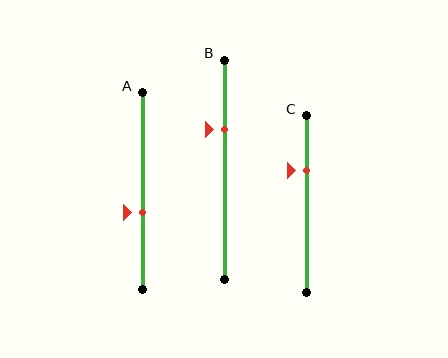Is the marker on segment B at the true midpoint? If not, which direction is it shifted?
No, the marker on segment B is shifted upward by about 18% of the segment length.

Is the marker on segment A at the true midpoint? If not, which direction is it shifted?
No, the marker on segment A is shifted downward by about 11% of the segment length.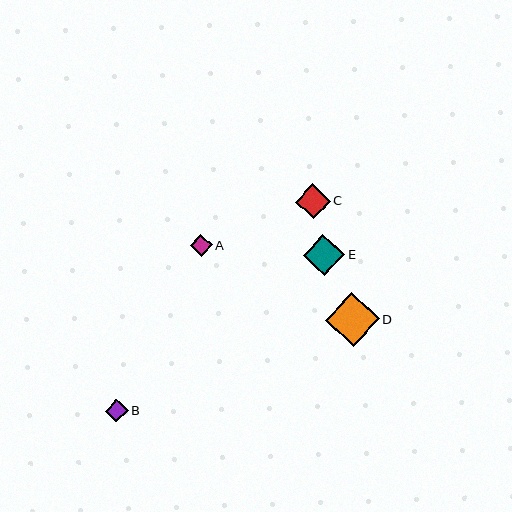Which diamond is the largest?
Diamond D is the largest with a size of approximately 54 pixels.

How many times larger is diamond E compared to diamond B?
Diamond E is approximately 1.8 times the size of diamond B.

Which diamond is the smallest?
Diamond A is the smallest with a size of approximately 22 pixels.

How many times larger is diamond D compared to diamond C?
Diamond D is approximately 1.5 times the size of diamond C.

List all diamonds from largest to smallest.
From largest to smallest: D, E, C, B, A.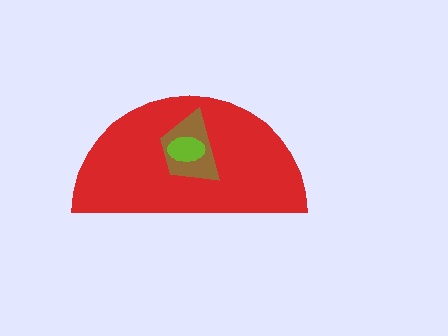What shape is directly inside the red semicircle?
The brown trapezoid.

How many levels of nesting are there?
3.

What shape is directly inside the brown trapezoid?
The lime ellipse.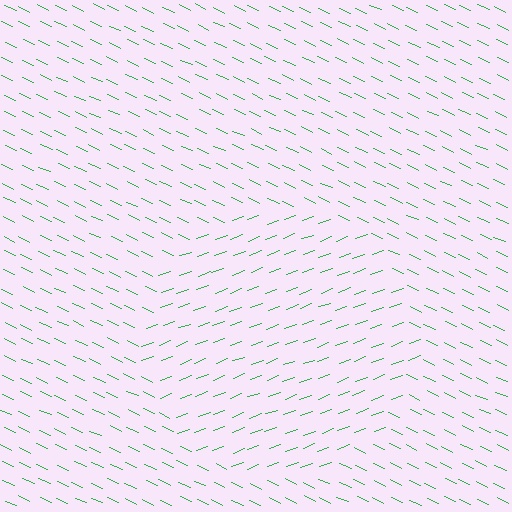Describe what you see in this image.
The image is filled with small green line segments. A circle region in the image has lines oriented differently from the surrounding lines, creating a visible texture boundary.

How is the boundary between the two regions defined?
The boundary is defined purely by a change in line orientation (approximately 45 degrees difference). All lines are the same color and thickness.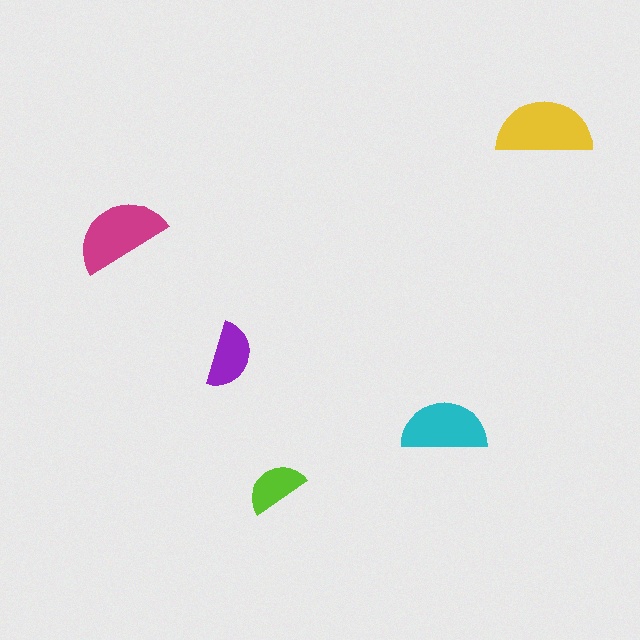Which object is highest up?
The yellow semicircle is topmost.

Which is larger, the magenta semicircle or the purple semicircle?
The magenta one.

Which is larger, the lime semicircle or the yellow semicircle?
The yellow one.